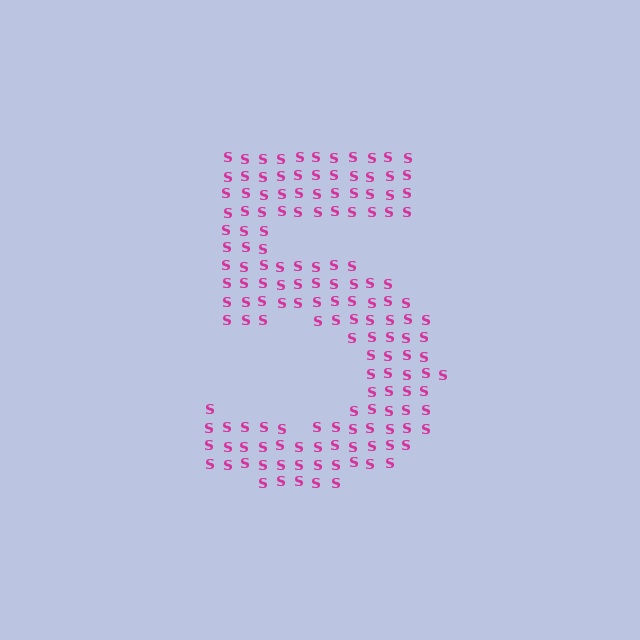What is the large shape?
The large shape is the digit 5.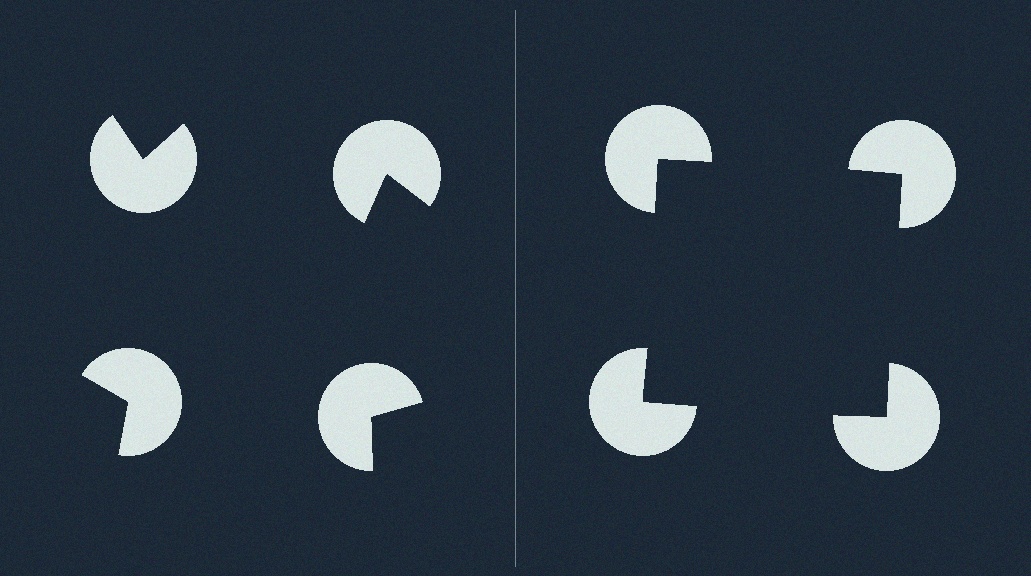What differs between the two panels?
The pac-man discs are positioned identically on both sides; only the wedge orientations differ. On the right they align to a square; on the left they are misaligned.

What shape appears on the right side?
An illusory square.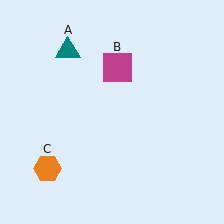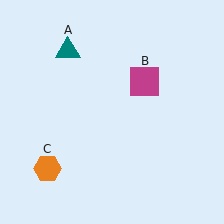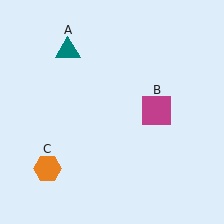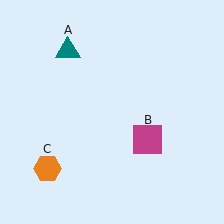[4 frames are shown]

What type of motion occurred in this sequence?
The magenta square (object B) rotated clockwise around the center of the scene.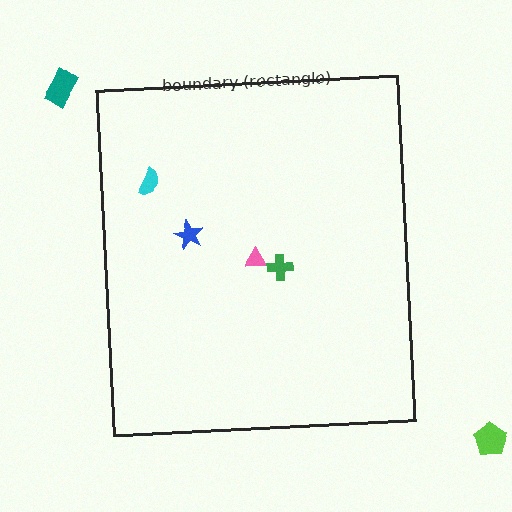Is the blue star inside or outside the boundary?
Inside.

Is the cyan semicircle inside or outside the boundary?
Inside.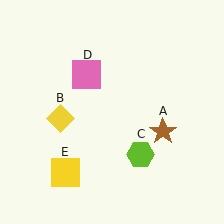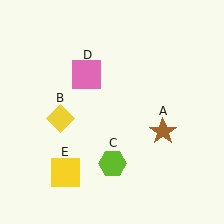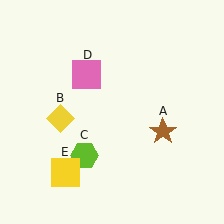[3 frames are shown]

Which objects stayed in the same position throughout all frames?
Brown star (object A) and yellow diamond (object B) and pink square (object D) and yellow square (object E) remained stationary.